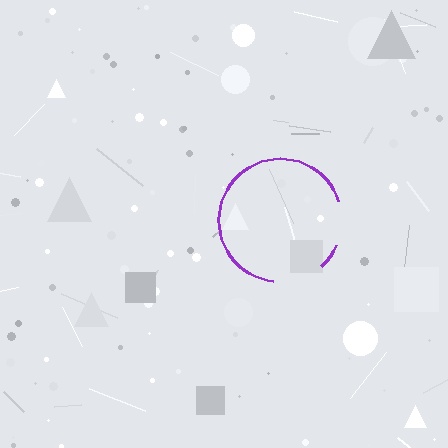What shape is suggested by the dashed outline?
The dashed outline suggests a circle.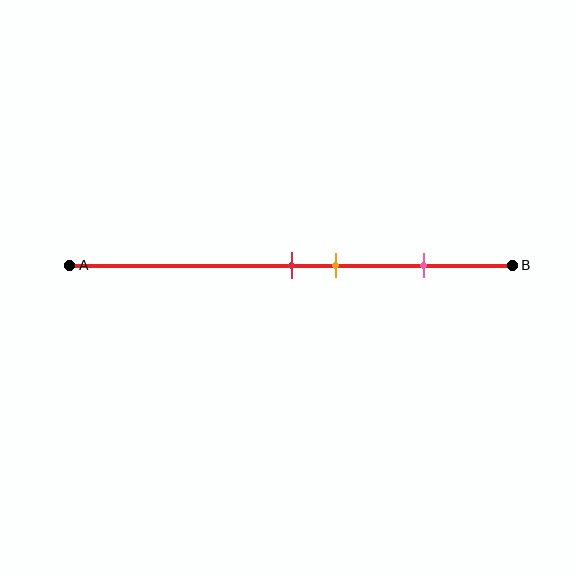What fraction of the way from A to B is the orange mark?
The orange mark is approximately 60% (0.6) of the way from A to B.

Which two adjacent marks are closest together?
The red and orange marks are the closest adjacent pair.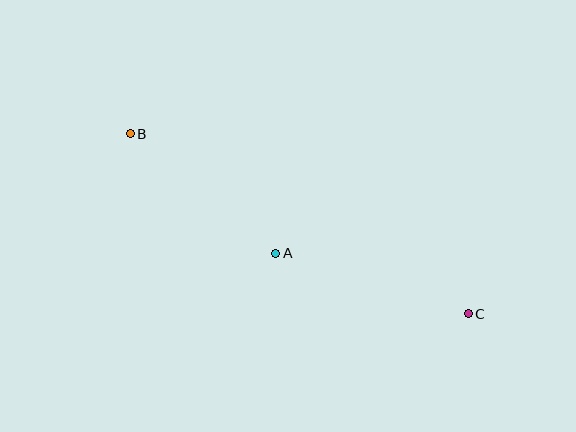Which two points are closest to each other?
Points A and B are closest to each other.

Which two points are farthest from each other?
Points B and C are farthest from each other.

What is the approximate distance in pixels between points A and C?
The distance between A and C is approximately 202 pixels.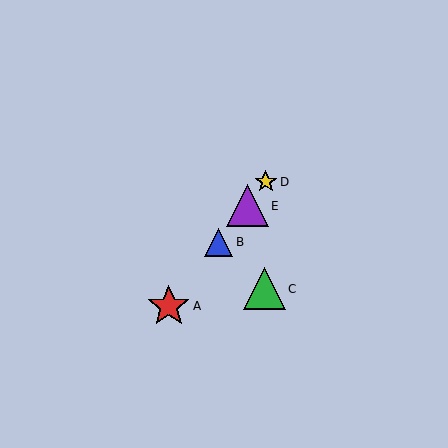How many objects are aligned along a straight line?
4 objects (A, B, D, E) are aligned along a straight line.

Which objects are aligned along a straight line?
Objects A, B, D, E are aligned along a straight line.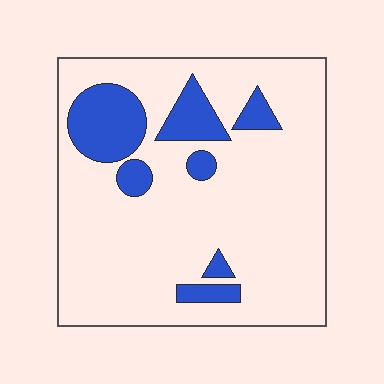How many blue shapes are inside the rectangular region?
7.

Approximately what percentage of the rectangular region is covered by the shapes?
Approximately 15%.